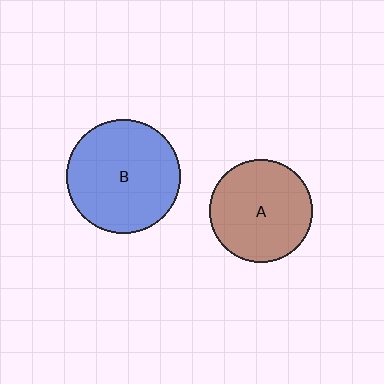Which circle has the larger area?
Circle B (blue).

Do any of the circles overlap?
No, none of the circles overlap.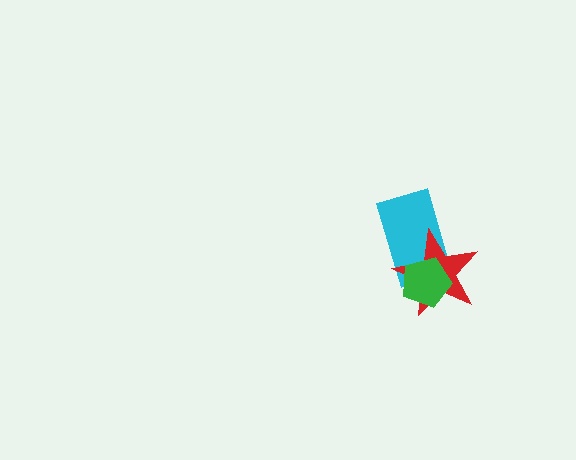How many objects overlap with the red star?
2 objects overlap with the red star.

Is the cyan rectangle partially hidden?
Yes, it is partially covered by another shape.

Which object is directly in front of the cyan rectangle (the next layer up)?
The red star is directly in front of the cyan rectangle.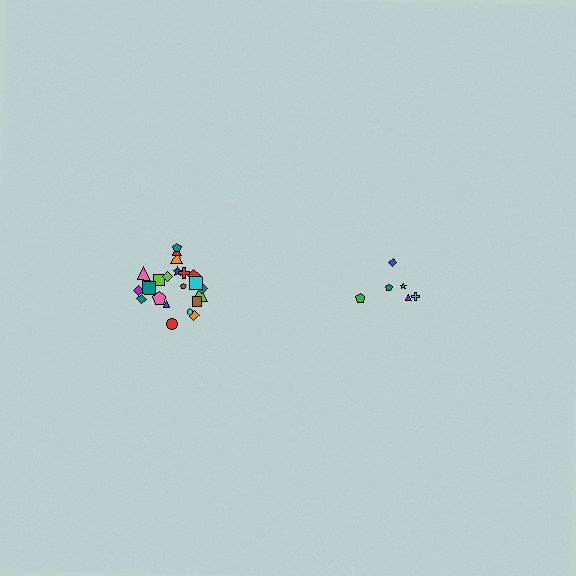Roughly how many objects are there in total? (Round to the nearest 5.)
Roughly 30 objects in total.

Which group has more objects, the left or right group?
The left group.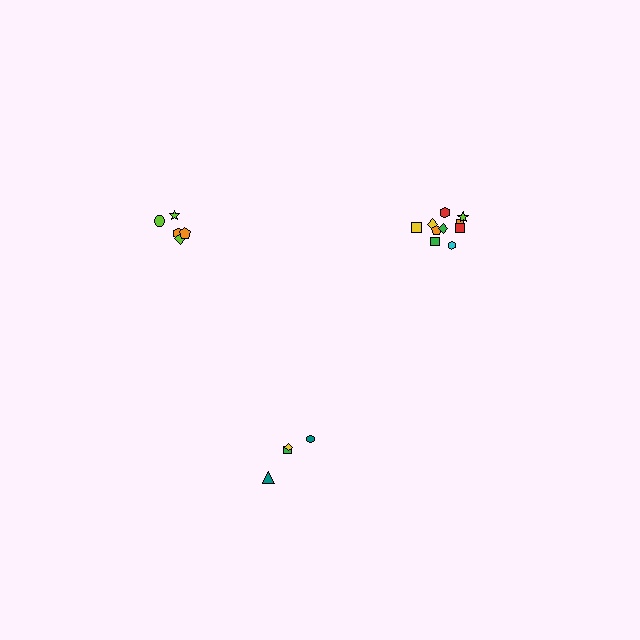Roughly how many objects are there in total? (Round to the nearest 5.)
Roughly 20 objects in total.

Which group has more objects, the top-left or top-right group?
The top-right group.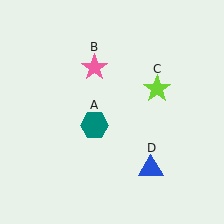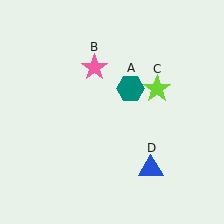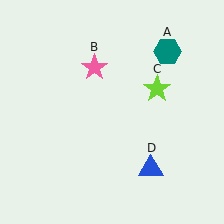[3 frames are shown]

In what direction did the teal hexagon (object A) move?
The teal hexagon (object A) moved up and to the right.